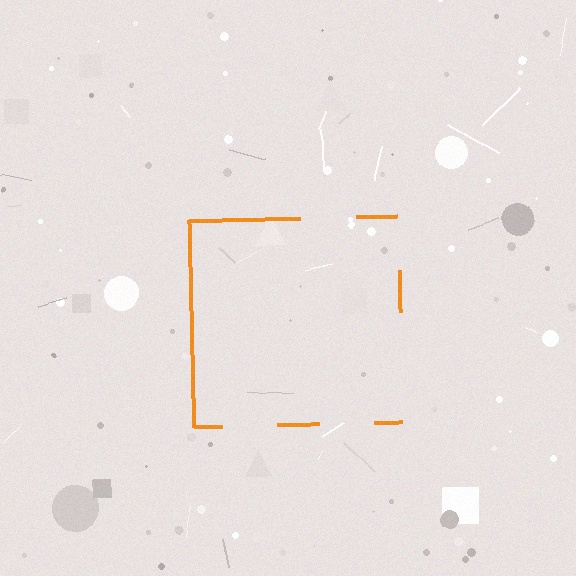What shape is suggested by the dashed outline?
The dashed outline suggests a square.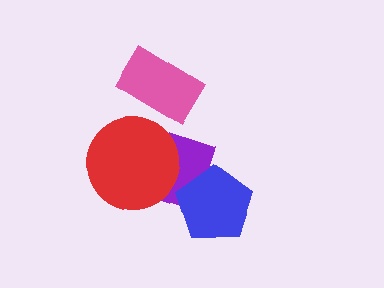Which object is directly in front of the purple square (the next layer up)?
The red circle is directly in front of the purple square.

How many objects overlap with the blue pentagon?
1 object overlaps with the blue pentagon.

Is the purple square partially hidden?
Yes, it is partially covered by another shape.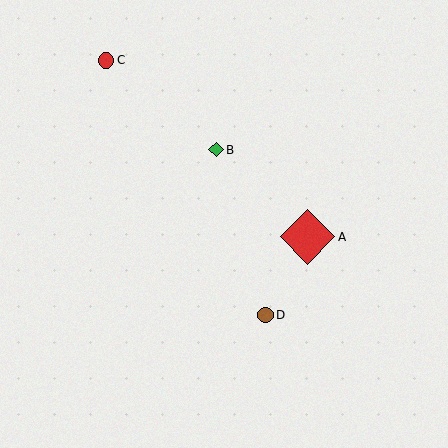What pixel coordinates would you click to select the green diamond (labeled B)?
Click at (216, 150) to select the green diamond B.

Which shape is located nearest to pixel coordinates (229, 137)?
The green diamond (labeled B) at (216, 150) is nearest to that location.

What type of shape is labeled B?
Shape B is a green diamond.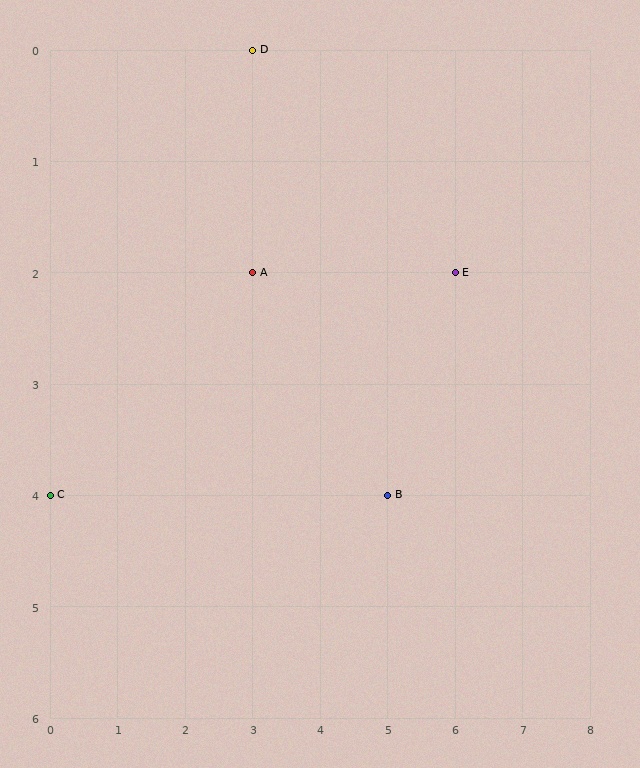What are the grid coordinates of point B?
Point B is at grid coordinates (5, 4).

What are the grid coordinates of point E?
Point E is at grid coordinates (6, 2).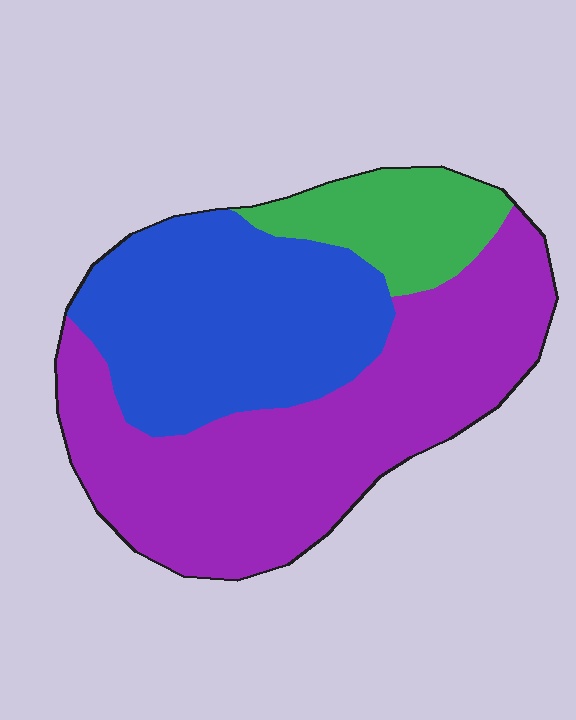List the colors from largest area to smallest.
From largest to smallest: purple, blue, green.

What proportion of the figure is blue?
Blue covers around 35% of the figure.